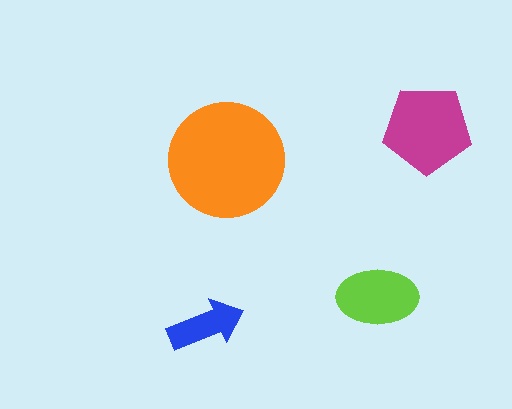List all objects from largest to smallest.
The orange circle, the magenta pentagon, the lime ellipse, the blue arrow.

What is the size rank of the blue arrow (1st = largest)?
4th.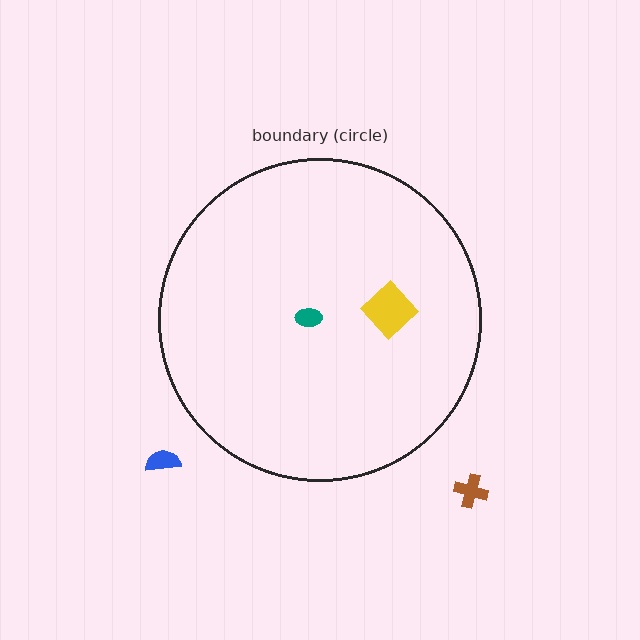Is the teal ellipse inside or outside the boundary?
Inside.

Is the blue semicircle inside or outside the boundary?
Outside.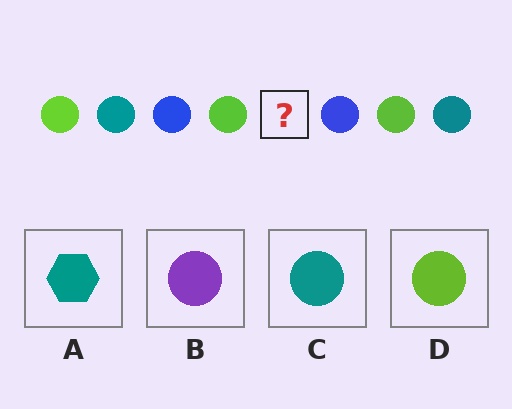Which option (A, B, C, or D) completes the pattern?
C.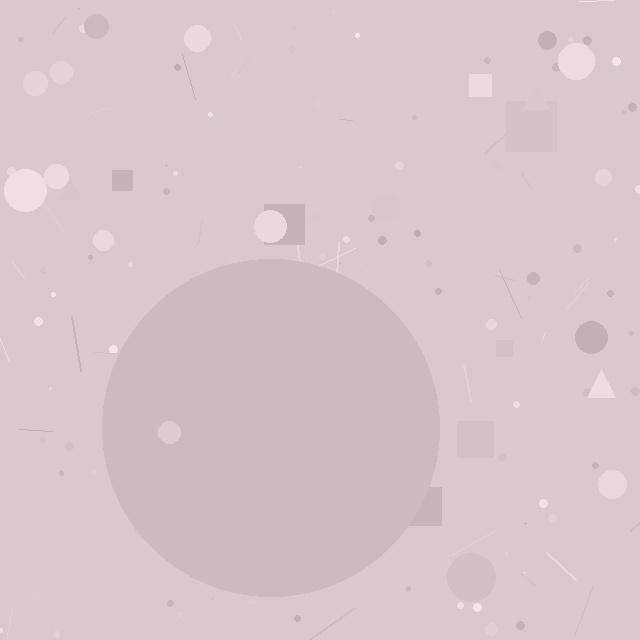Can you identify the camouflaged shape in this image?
The camouflaged shape is a circle.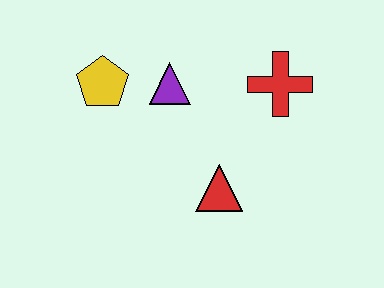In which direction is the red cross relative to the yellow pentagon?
The red cross is to the right of the yellow pentagon.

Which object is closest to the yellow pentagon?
The purple triangle is closest to the yellow pentagon.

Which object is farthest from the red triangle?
The yellow pentagon is farthest from the red triangle.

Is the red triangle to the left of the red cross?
Yes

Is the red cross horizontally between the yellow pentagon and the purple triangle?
No